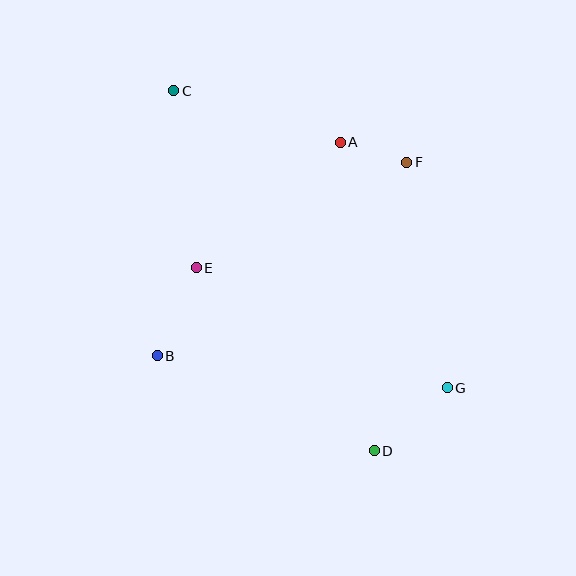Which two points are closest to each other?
Points A and F are closest to each other.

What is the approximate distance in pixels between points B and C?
The distance between B and C is approximately 266 pixels.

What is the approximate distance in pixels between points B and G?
The distance between B and G is approximately 292 pixels.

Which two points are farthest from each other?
Points C and D are farthest from each other.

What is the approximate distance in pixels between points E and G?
The distance between E and G is approximately 278 pixels.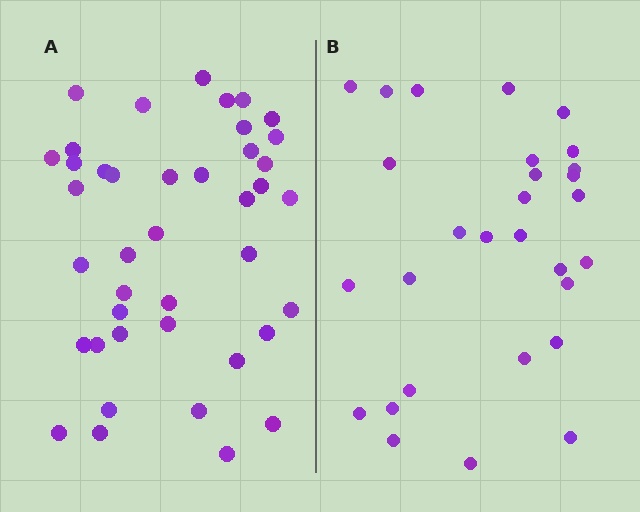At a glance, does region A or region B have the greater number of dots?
Region A (the left region) has more dots.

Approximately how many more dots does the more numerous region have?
Region A has roughly 12 or so more dots than region B.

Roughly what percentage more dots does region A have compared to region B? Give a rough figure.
About 40% more.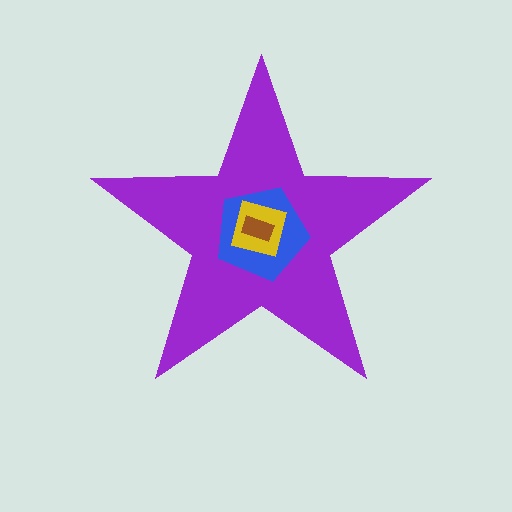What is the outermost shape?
The purple star.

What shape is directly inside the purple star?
The blue pentagon.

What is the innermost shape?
The brown rectangle.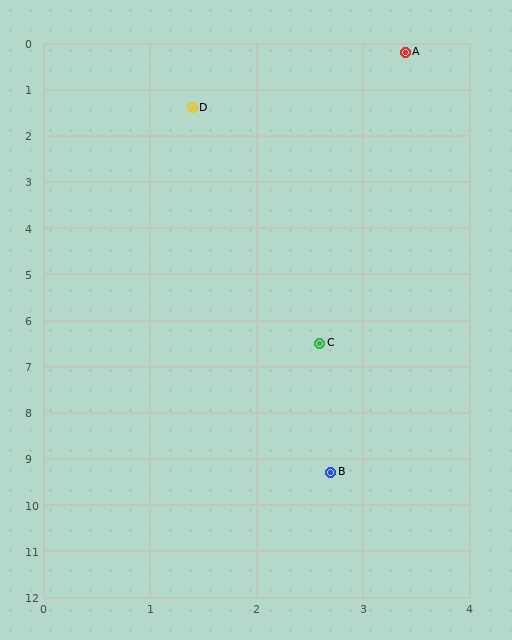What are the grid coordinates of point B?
Point B is at approximately (2.7, 9.3).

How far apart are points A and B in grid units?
Points A and B are about 9.1 grid units apart.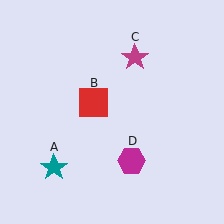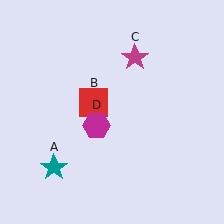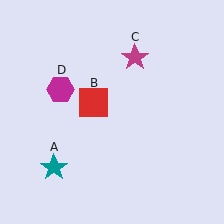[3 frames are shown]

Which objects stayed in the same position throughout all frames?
Teal star (object A) and red square (object B) and magenta star (object C) remained stationary.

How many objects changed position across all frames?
1 object changed position: magenta hexagon (object D).